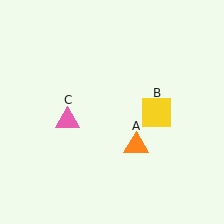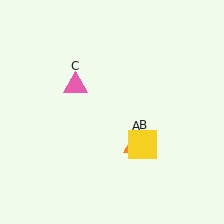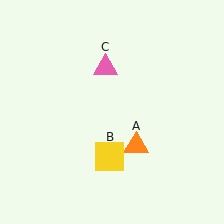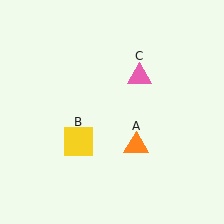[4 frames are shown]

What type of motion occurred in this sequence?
The yellow square (object B), pink triangle (object C) rotated clockwise around the center of the scene.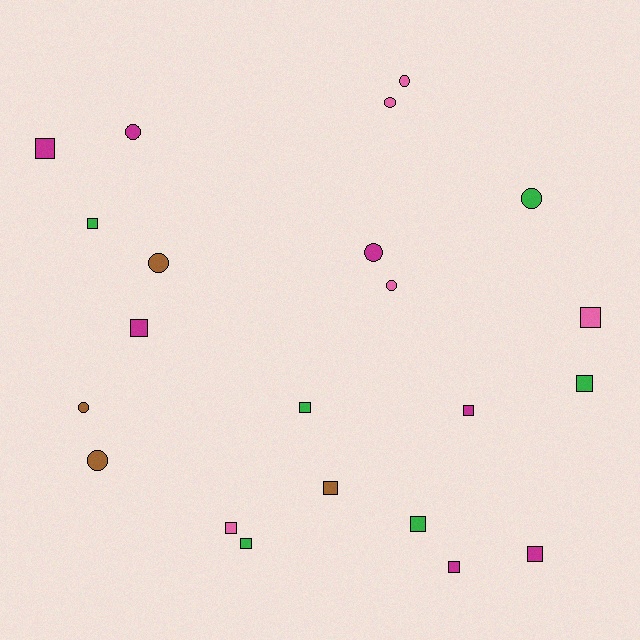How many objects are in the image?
There are 22 objects.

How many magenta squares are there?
There are 5 magenta squares.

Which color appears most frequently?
Magenta, with 7 objects.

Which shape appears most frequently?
Square, with 13 objects.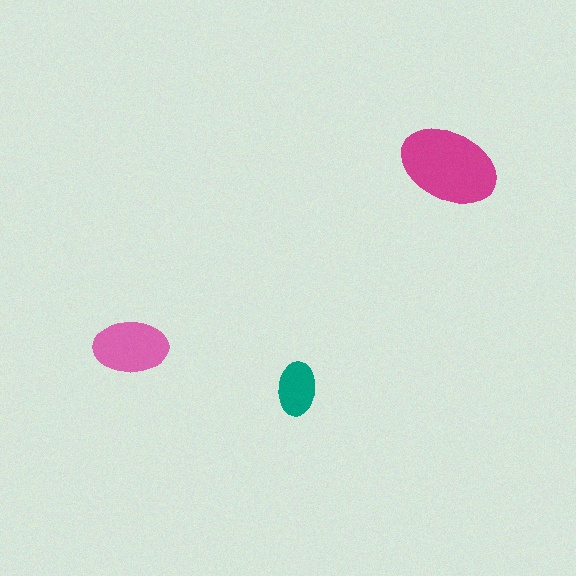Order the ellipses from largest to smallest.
the magenta one, the pink one, the teal one.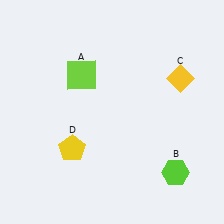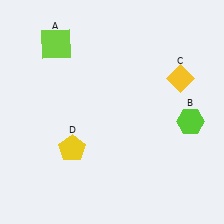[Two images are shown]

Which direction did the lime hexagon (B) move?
The lime hexagon (B) moved up.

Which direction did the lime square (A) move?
The lime square (A) moved up.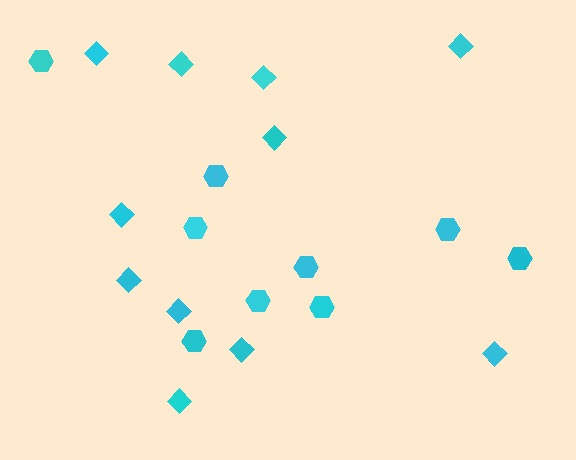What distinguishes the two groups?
There are 2 groups: one group of hexagons (9) and one group of diamonds (11).